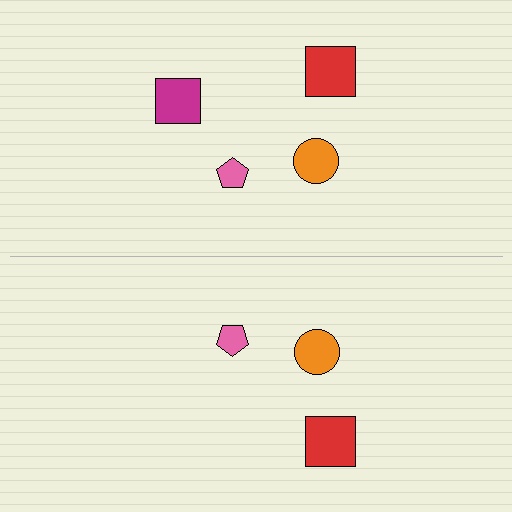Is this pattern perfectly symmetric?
No, the pattern is not perfectly symmetric. A magenta square is missing from the bottom side.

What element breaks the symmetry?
A magenta square is missing from the bottom side.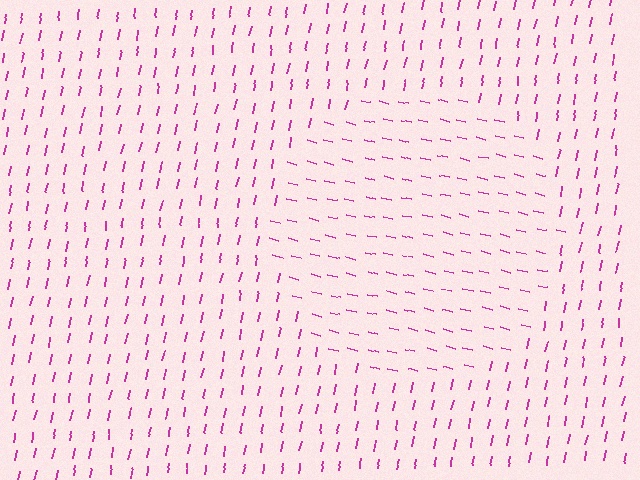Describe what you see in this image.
The image is filled with small magenta line segments. A circle region in the image has lines oriented differently from the surrounding lines, creating a visible texture boundary.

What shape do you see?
I see a circle.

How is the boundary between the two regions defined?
The boundary is defined purely by a change in line orientation (approximately 88 degrees difference). All lines are the same color and thickness.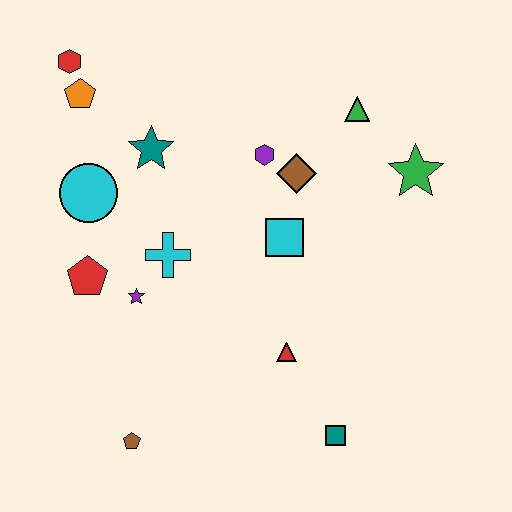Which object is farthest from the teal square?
The red hexagon is farthest from the teal square.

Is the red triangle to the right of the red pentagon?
Yes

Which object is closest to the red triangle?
The teal square is closest to the red triangle.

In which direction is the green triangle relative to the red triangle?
The green triangle is above the red triangle.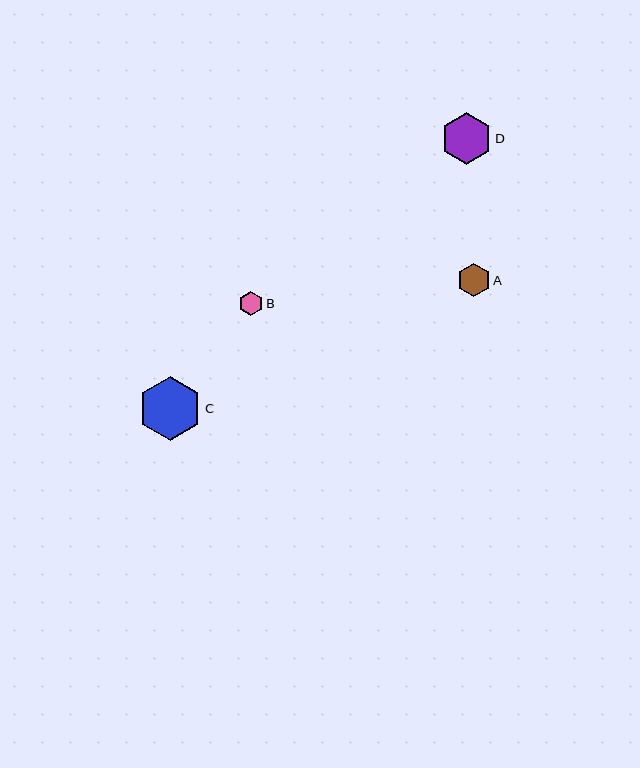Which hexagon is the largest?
Hexagon C is the largest with a size of approximately 64 pixels.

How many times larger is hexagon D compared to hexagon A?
Hexagon D is approximately 1.5 times the size of hexagon A.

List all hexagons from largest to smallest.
From largest to smallest: C, D, A, B.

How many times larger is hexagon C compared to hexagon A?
Hexagon C is approximately 1.9 times the size of hexagon A.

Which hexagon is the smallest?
Hexagon B is the smallest with a size of approximately 24 pixels.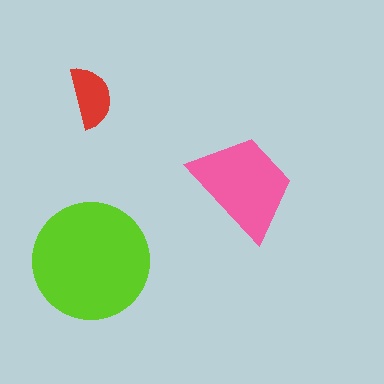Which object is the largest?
The lime circle.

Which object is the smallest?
The red semicircle.